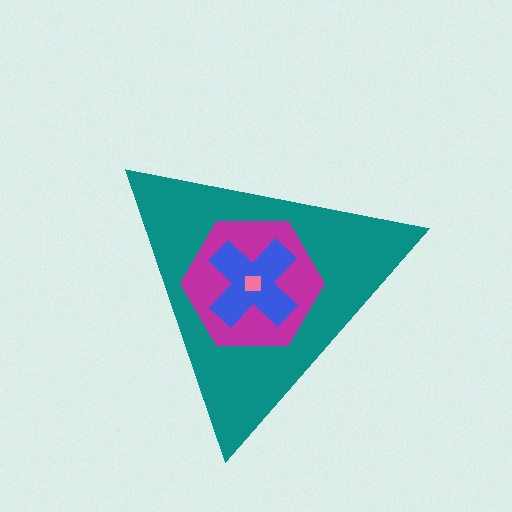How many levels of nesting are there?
4.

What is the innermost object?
The pink square.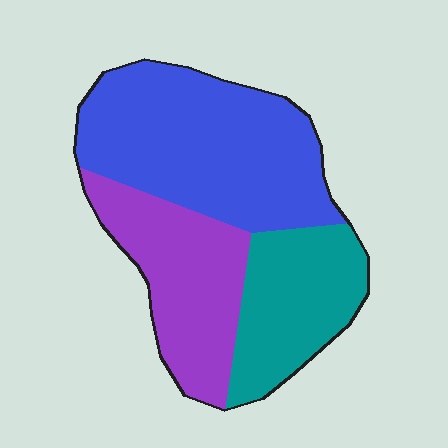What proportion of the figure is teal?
Teal takes up about one quarter (1/4) of the figure.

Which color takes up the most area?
Blue, at roughly 45%.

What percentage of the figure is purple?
Purple takes up about one quarter (1/4) of the figure.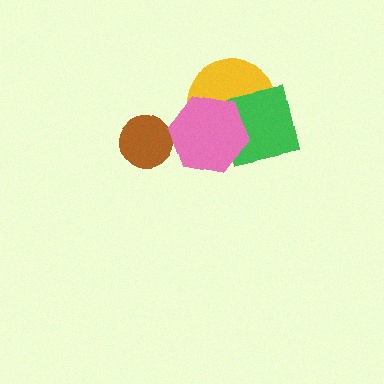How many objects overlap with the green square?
2 objects overlap with the green square.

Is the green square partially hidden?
Yes, it is partially covered by another shape.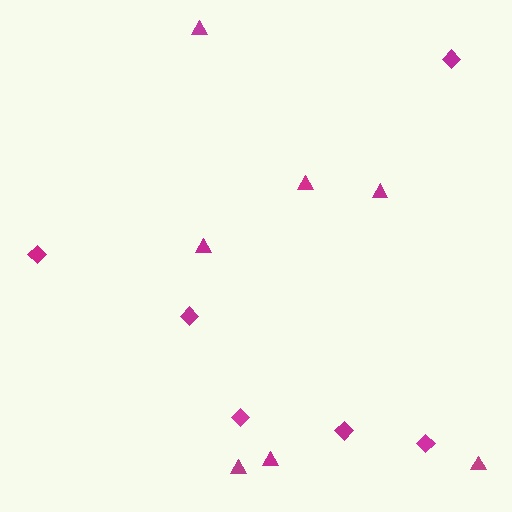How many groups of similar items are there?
There are 2 groups: one group of diamonds (6) and one group of triangles (7).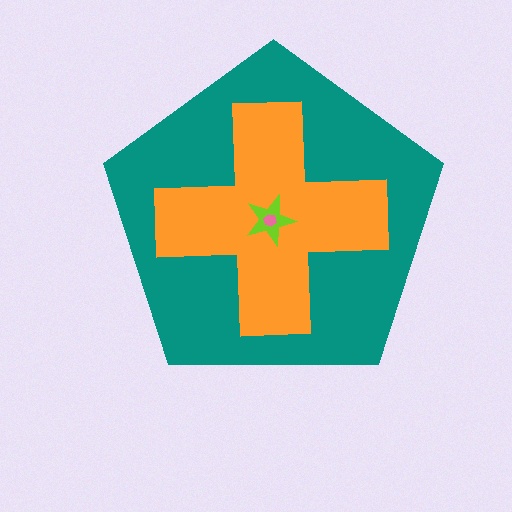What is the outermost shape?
The teal pentagon.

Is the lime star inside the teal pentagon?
Yes.